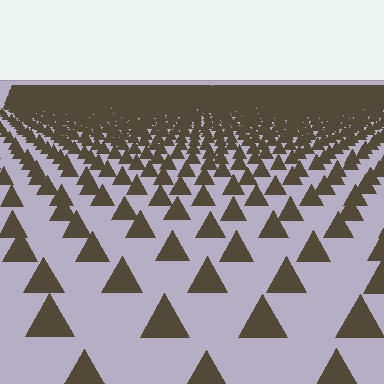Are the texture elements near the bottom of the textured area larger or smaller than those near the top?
Larger. Near the bottom, elements are closer to the viewer and appear at a bigger on-screen size.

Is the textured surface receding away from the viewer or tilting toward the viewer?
The surface is receding away from the viewer. Texture elements get smaller and denser toward the top.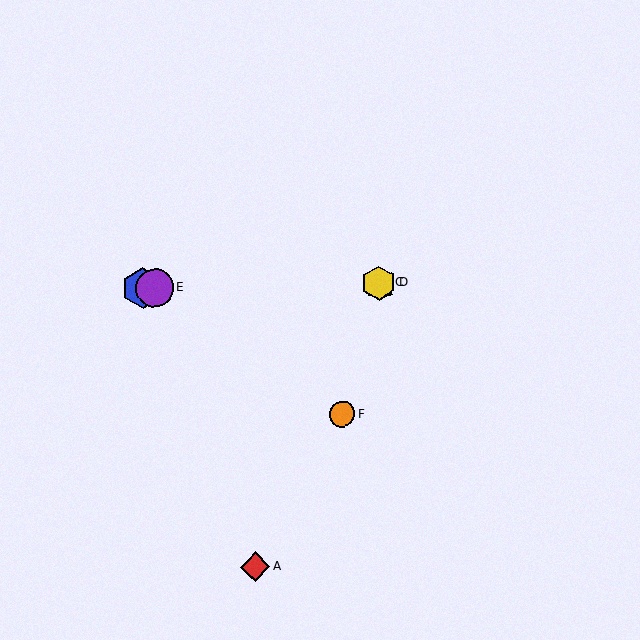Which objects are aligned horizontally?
Objects B, C, D, E are aligned horizontally.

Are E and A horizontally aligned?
No, E is at y≈288 and A is at y≈567.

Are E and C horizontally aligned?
Yes, both are at y≈288.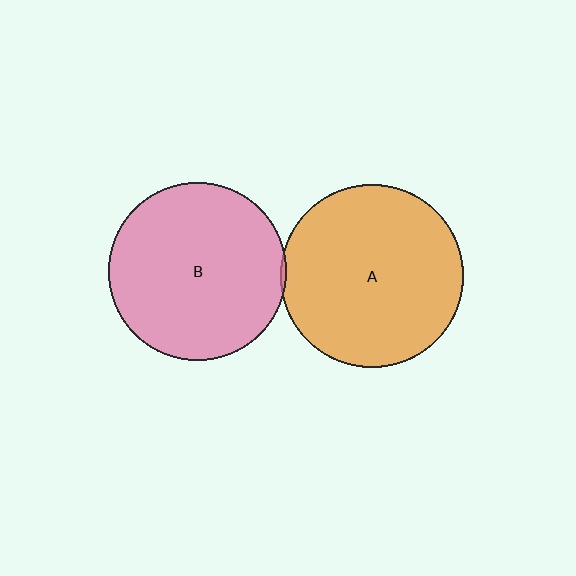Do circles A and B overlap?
Yes.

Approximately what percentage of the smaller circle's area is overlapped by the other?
Approximately 5%.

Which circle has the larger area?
Circle A (orange).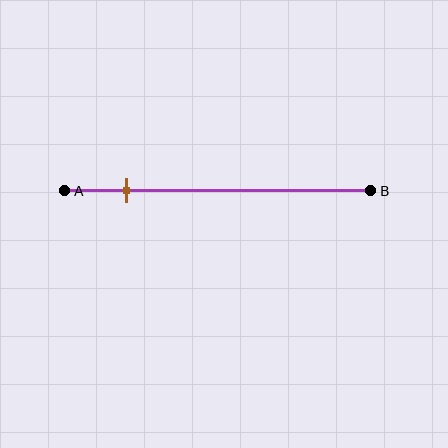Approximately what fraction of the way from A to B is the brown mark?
The brown mark is approximately 20% of the way from A to B.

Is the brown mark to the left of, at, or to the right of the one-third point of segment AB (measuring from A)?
The brown mark is to the left of the one-third point of segment AB.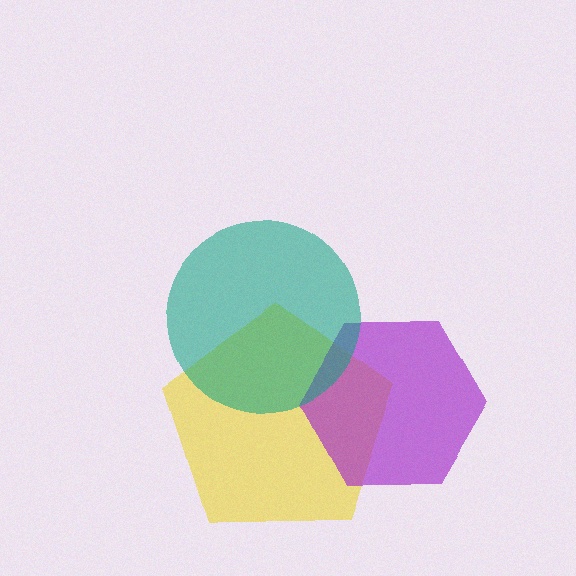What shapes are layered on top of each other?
The layered shapes are: a yellow pentagon, a purple hexagon, a teal circle.